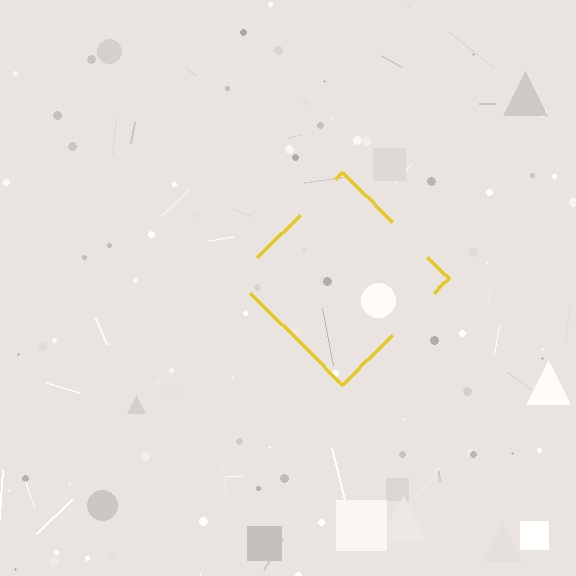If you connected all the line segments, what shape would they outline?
They would outline a diamond.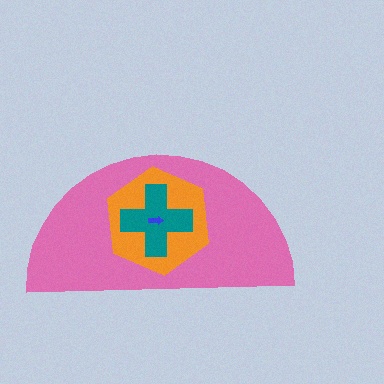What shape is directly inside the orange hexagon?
The teal cross.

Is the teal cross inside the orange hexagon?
Yes.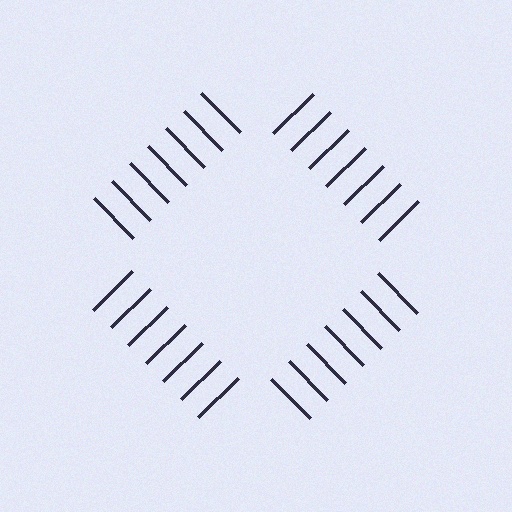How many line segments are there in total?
28 — 7 along each of the 4 edges.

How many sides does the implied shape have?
4 sides — the line-ends trace a square.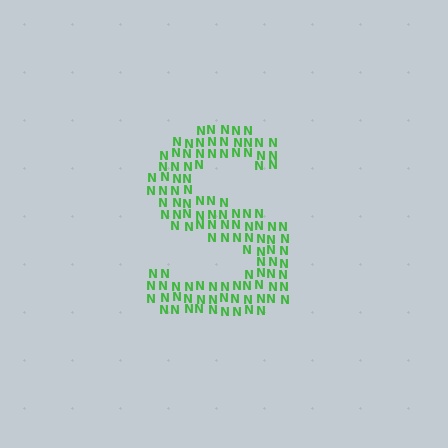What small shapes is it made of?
It is made of small letter N's.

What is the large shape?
The large shape is the letter S.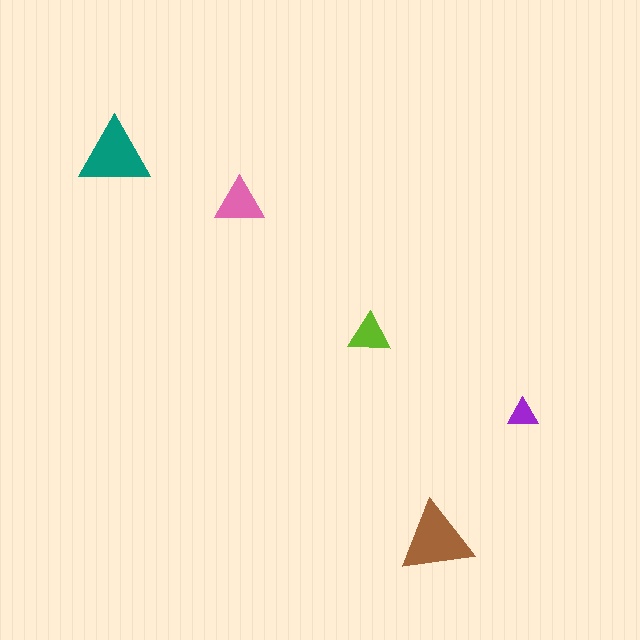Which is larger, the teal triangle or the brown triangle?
The brown one.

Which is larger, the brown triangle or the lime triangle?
The brown one.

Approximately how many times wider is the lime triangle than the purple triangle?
About 1.5 times wider.